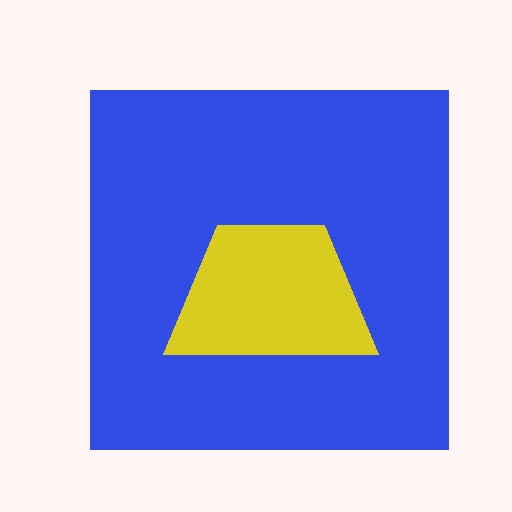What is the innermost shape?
The yellow trapezoid.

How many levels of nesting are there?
2.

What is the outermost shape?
The blue square.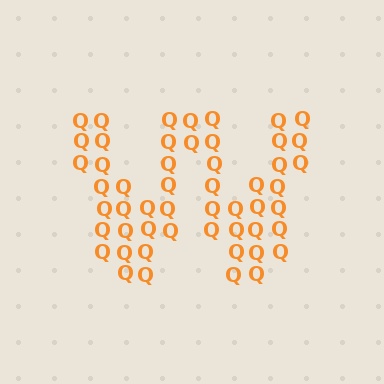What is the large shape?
The large shape is the letter W.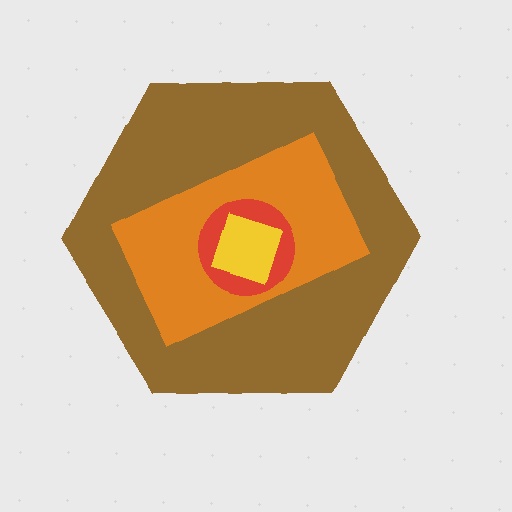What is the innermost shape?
The yellow diamond.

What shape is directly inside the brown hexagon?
The orange rectangle.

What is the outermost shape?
The brown hexagon.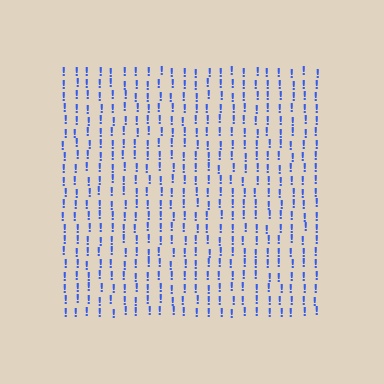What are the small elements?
The small elements are exclamation marks.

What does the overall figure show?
The overall figure shows a square.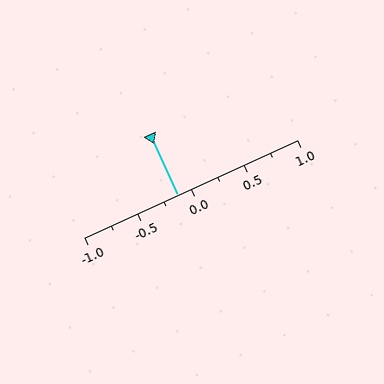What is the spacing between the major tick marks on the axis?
The major ticks are spaced 0.5 apart.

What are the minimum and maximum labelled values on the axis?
The axis runs from -1.0 to 1.0.